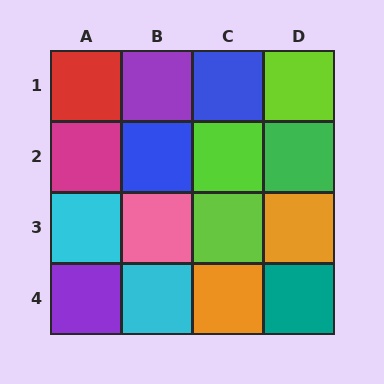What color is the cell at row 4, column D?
Teal.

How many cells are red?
1 cell is red.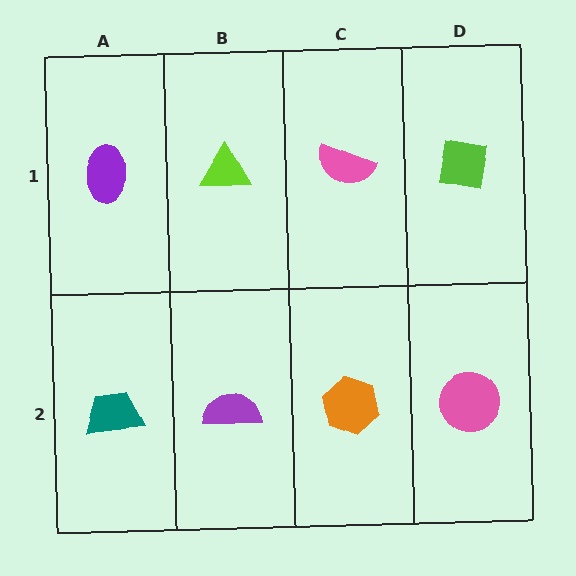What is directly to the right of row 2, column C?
A pink circle.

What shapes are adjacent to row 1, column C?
An orange hexagon (row 2, column C), a lime triangle (row 1, column B), a lime square (row 1, column D).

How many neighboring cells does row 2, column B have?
3.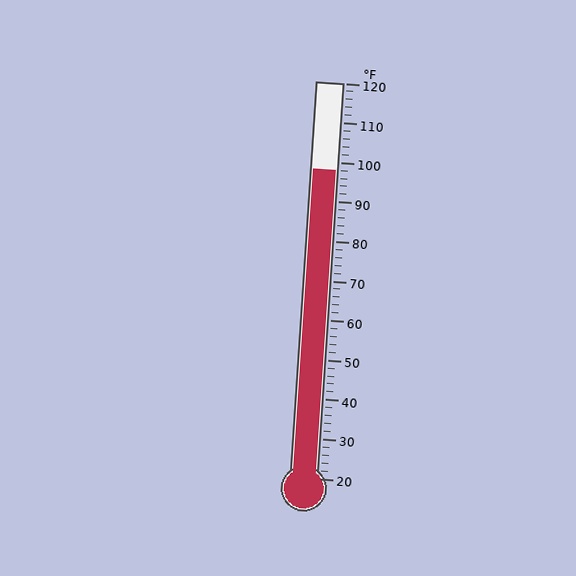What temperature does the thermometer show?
The thermometer shows approximately 98°F.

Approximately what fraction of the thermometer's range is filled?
The thermometer is filled to approximately 80% of its range.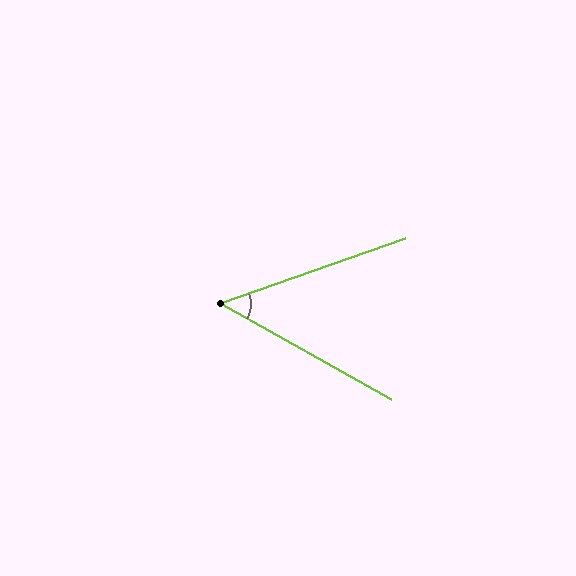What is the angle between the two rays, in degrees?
Approximately 49 degrees.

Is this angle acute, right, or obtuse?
It is acute.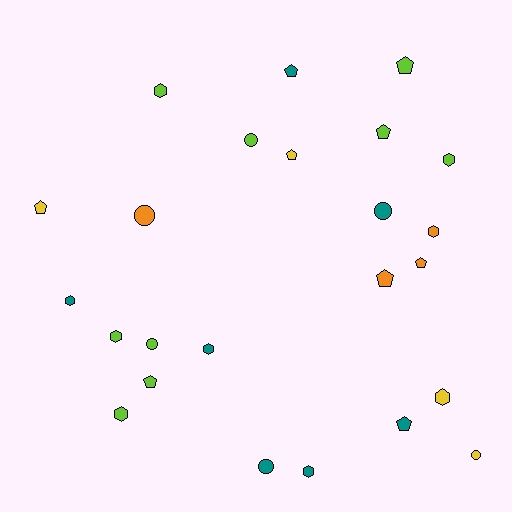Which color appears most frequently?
Lime, with 9 objects.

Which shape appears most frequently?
Pentagon, with 9 objects.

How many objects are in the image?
There are 24 objects.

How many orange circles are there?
There is 1 orange circle.